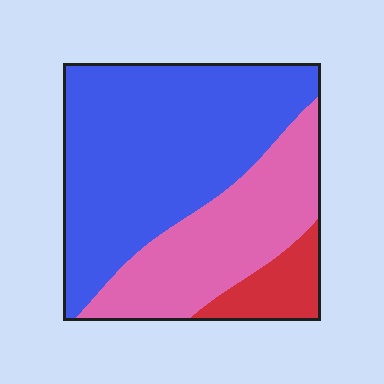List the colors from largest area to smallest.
From largest to smallest: blue, pink, red.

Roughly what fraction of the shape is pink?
Pink takes up between a sixth and a third of the shape.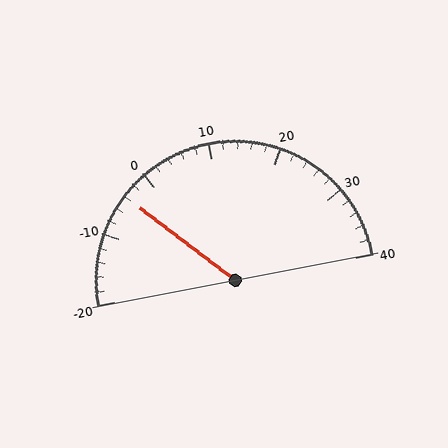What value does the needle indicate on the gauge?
The needle indicates approximately -4.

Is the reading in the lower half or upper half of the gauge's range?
The reading is in the lower half of the range (-20 to 40).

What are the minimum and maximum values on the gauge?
The gauge ranges from -20 to 40.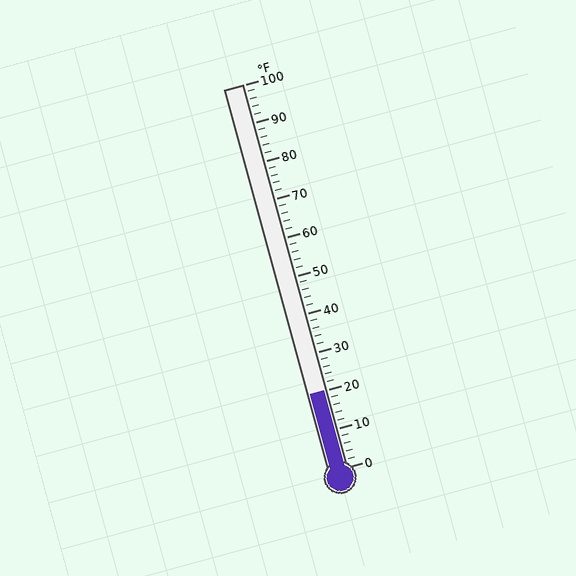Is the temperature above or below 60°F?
The temperature is below 60°F.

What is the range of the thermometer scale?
The thermometer scale ranges from 0°F to 100°F.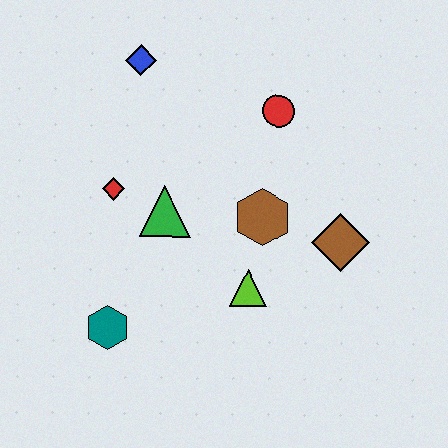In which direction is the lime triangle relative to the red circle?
The lime triangle is below the red circle.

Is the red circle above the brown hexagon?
Yes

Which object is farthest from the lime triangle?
The blue diamond is farthest from the lime triangle.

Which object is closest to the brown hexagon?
The lime triangle is closest to the brown hexagon.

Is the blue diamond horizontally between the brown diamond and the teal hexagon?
Yes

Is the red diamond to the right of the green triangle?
No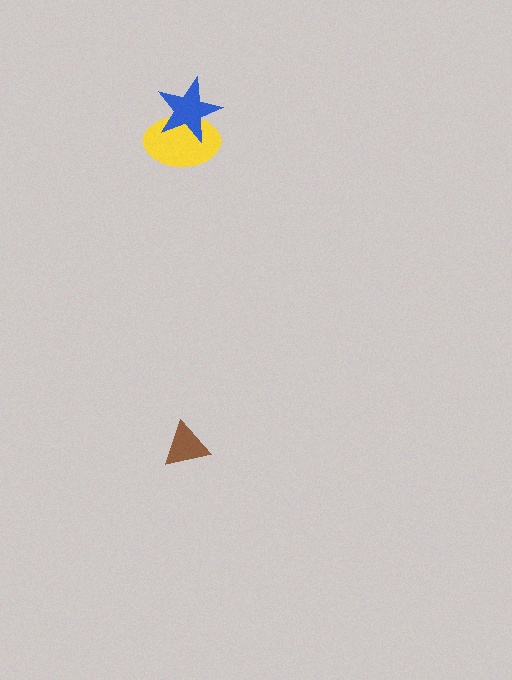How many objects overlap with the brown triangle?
0 objects overlap with the brown triangle.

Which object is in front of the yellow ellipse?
The blue star is in front of the yellow ellipse.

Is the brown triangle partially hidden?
No, no other shape covers it.